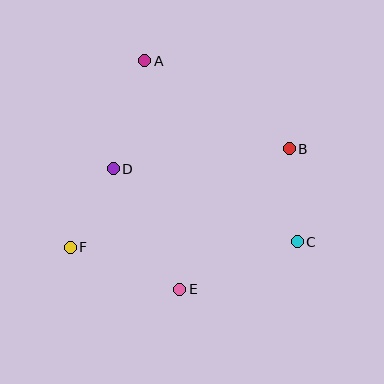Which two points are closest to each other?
Points D and F are closest to each other.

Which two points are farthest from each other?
Points B and F are farthest from each other.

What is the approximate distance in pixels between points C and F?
The distance between C and F is approximately 227 pixels.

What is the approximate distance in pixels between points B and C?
The distance between B and C is approximately 94 pixels.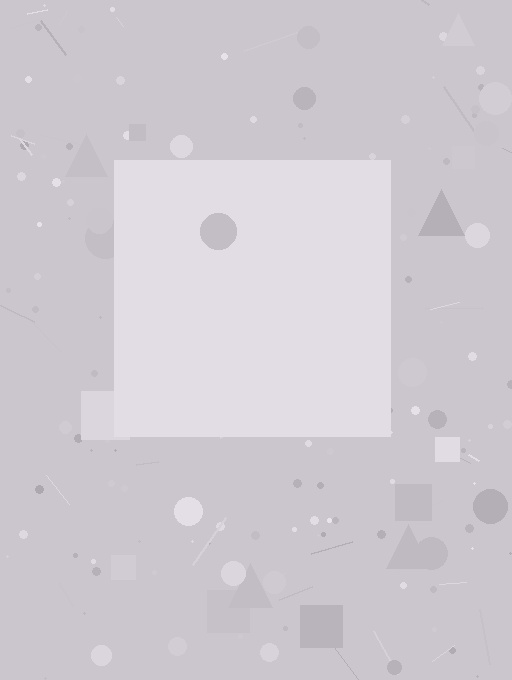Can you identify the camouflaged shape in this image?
The camouflaged shape is a square.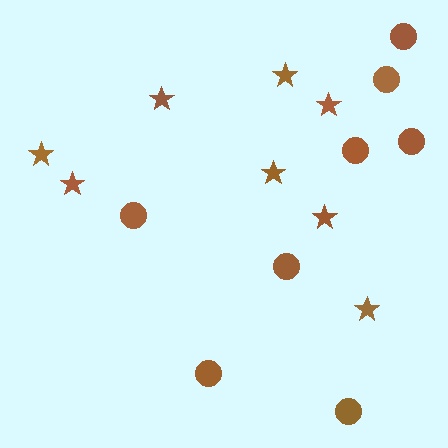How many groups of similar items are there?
There are 2 groups: one group of stars (8) and one group of circles (8).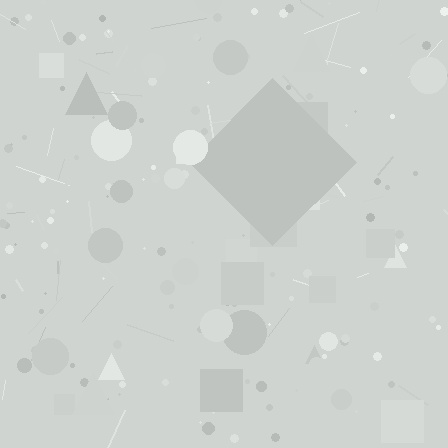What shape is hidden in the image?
A diamond is hidden in the image.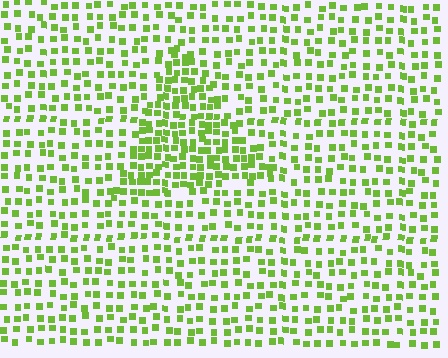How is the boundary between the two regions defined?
The boundary is defined by a change in element density (approximately 1.8x ratio). All elements are the same color, size, and shape.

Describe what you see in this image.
The image contains small lime elements arranged at two different densities. A triangle-shaped region is visible where the elements are more densely packed than the surrounding area.